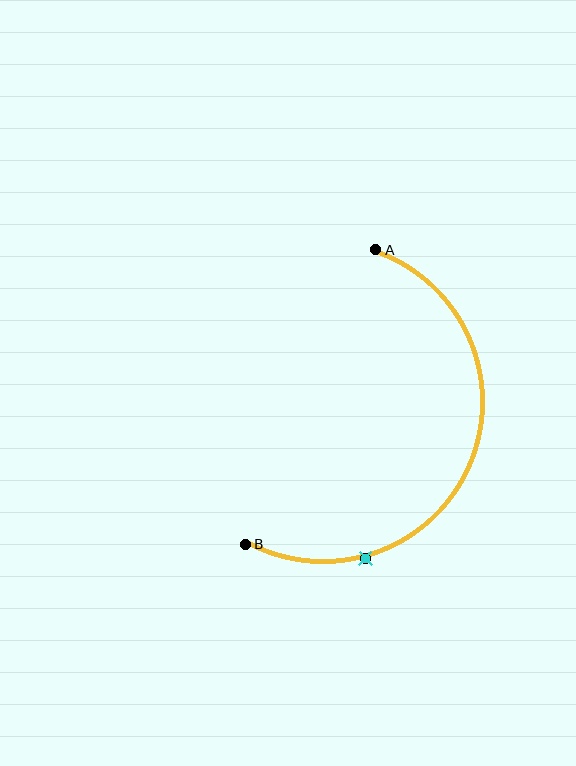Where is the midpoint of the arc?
The arc midpoint is the point on the curve farthest from the straight line joining A and B. It sits to the right of that line.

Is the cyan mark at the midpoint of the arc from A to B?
No. The cyan mark lies on the arc but is closer to endpoint B. The arc midpoint would be at the point on the curve equidistant along the arc from both A and B.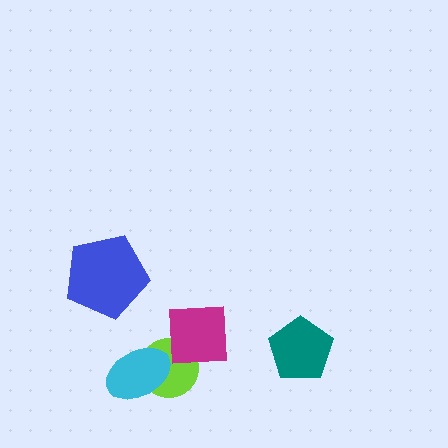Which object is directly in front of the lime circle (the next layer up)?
The magenta square is directly in front of the lime circle.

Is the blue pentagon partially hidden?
No, no other shape covers it.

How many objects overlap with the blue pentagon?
0 objects overlap with the blue pentagon.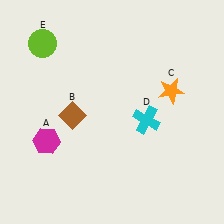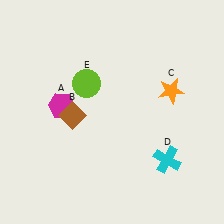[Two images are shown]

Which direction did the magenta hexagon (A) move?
The magenta hexagon (A) moved up.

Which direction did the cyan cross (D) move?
The cyan cross (D) moved down.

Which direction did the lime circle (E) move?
The lime circle (E) moved right.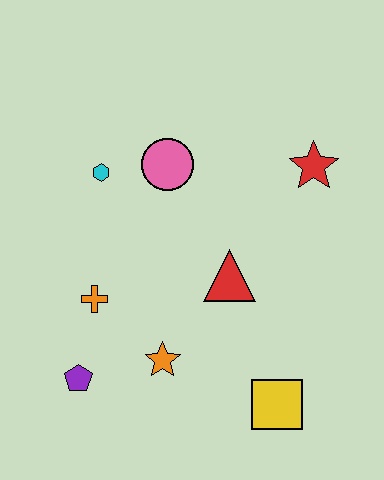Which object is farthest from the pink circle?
The yellow square is farthest from the pink circle.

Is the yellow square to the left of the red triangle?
No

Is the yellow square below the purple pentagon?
Yes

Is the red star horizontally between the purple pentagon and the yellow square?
No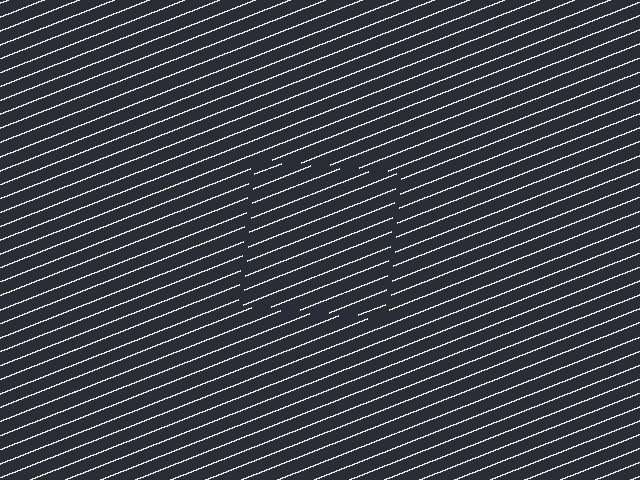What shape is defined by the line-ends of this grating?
An illusory square. The interior of the shape contains the same grating, shifted by half a period — the contour is defined by the phase discontinuity where line-ends from the inner and outer gratings abut.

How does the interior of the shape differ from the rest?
The interior of the shape contains the same grating, shifted by half a period — the contour is defined by the phase discontinuity where line-ends from the inner and outer gratings abut.